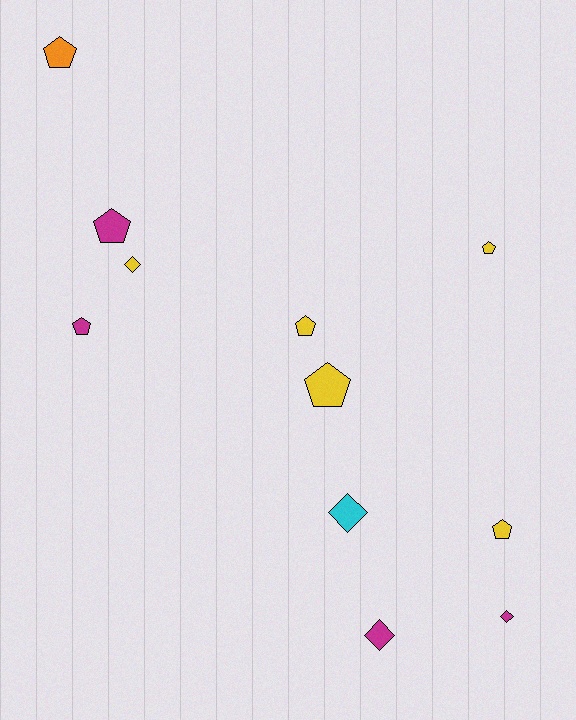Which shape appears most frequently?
Pentagon, with 7 objects.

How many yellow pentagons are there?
There are 4 yellow pentagons.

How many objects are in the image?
There are 11 objects.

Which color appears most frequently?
Yellow, with 5 objects.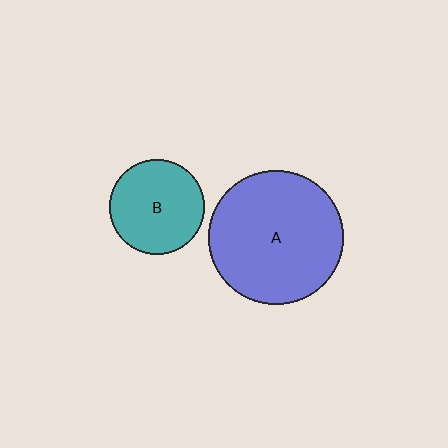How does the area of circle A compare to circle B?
Approximately 2.0 times.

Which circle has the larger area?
Circle A (blue).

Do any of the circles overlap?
No, none of the circles overlap.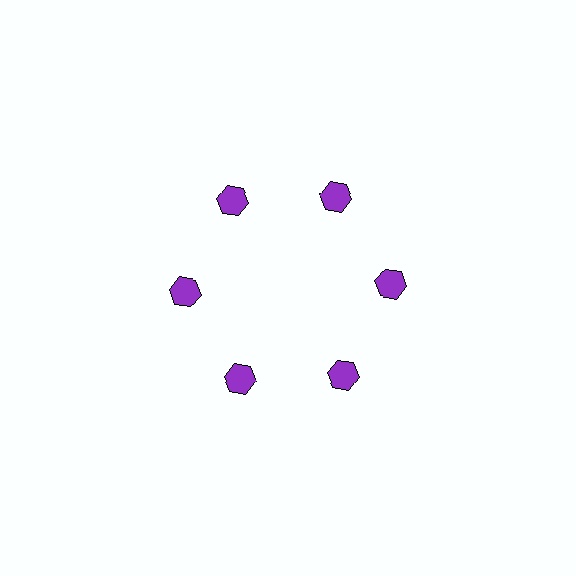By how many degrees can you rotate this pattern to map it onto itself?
The pattern maps onto itself every 60 degrees of rotation.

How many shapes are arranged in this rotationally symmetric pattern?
There are 6 shapes, arranged in 6 groups of 1.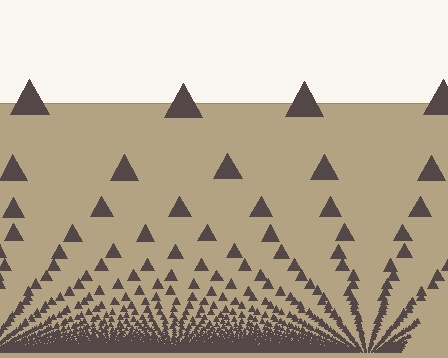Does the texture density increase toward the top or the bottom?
Density increases toward the bottom.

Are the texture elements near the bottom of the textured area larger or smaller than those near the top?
Smaller. The gradient is inverted — elements near the bottom are smaller and denser.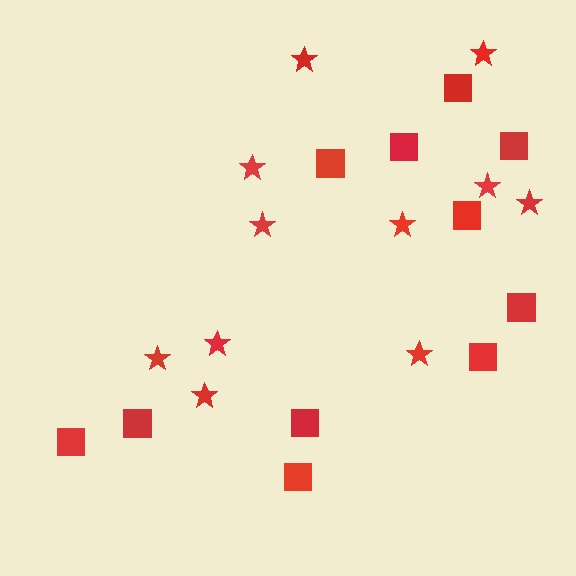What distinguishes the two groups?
There are 2 groups: one group of squares (11) and one group of stars (11).